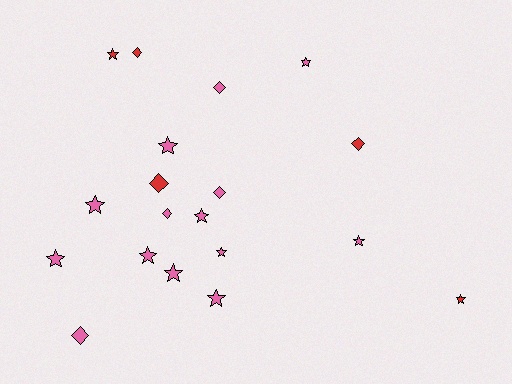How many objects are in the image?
There are 19 objects.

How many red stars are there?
There are 2 red stars.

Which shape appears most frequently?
Star, with 12 objects.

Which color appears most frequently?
Pink, with 14 objects.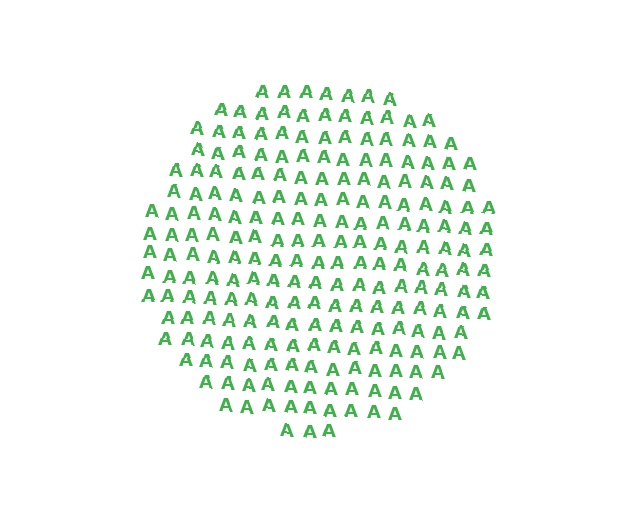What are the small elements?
The small elements are letter A's.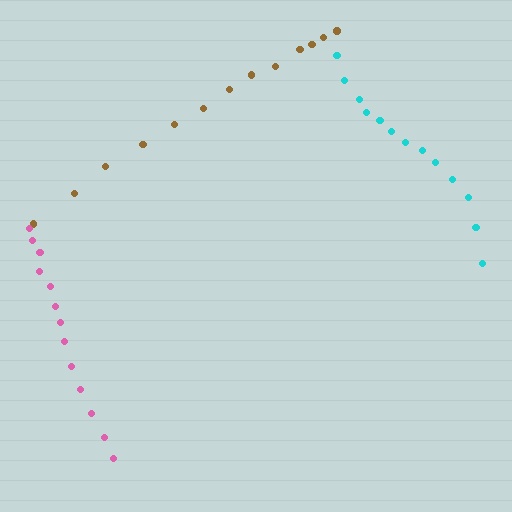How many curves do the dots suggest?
There are 3 distinct paths.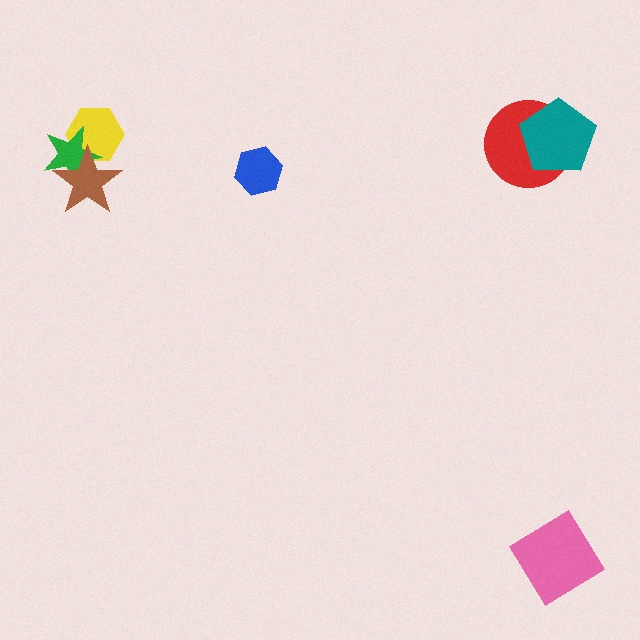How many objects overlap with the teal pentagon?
1 object overlaps with the teal pentagon.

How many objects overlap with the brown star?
2 objects overlap with the brown star.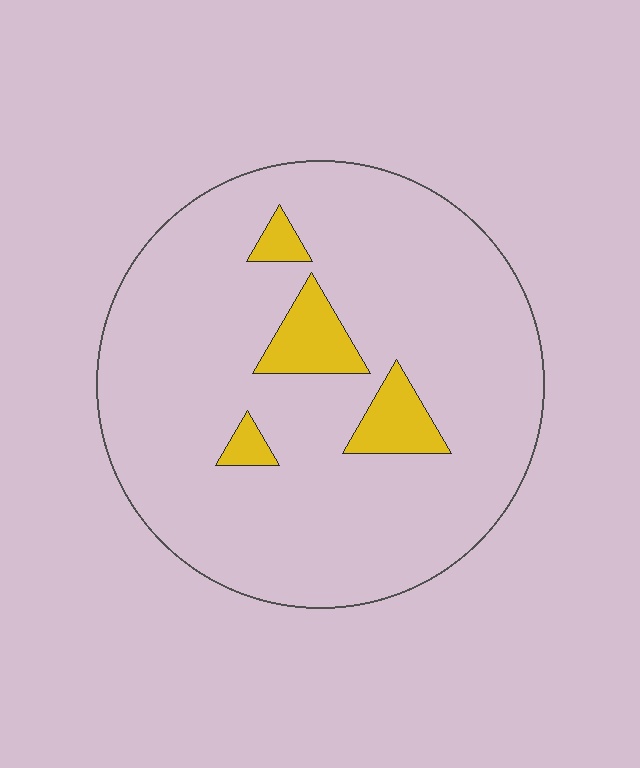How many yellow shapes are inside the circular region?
4.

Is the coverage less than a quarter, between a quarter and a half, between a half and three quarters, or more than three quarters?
Less than a quarter.